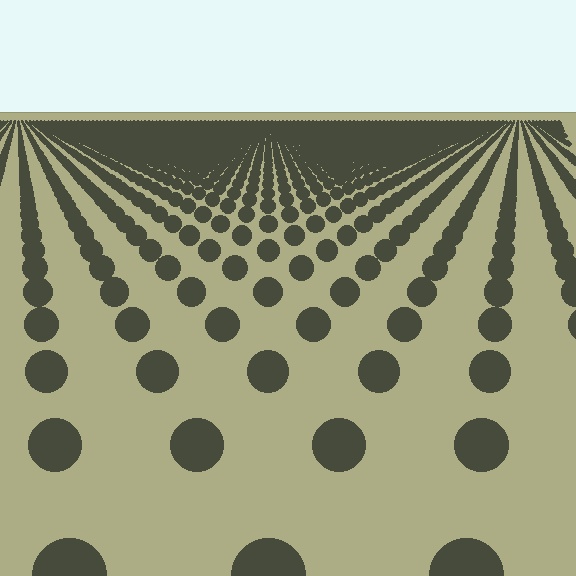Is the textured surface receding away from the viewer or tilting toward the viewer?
The surface is receding away from the viewer. Texture elements get smaller and denser toward the top.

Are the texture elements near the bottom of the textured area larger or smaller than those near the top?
Larger. Near the bottom, elements are closer to the viewer and appear at a bigger on-screen size.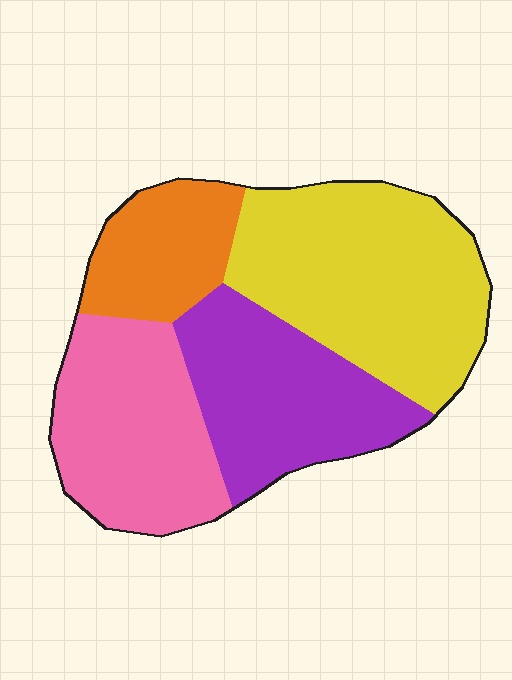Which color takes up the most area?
Yellow, at roughly 35%.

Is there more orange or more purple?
Purple.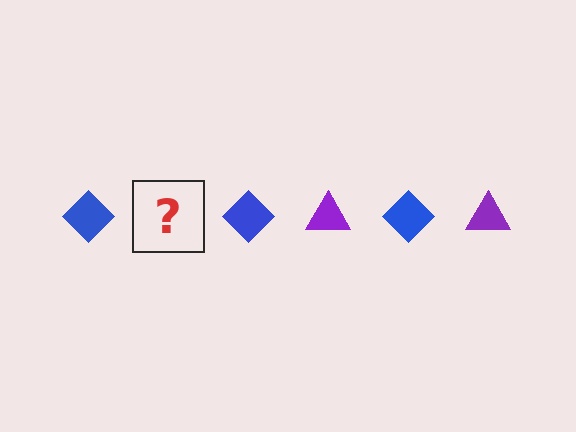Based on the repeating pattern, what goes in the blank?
The blank should be a purple triangle.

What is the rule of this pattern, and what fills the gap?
The rule is that the pattern alternates between blue diamond and purple triangle. The gap should be filled with a purple triangle.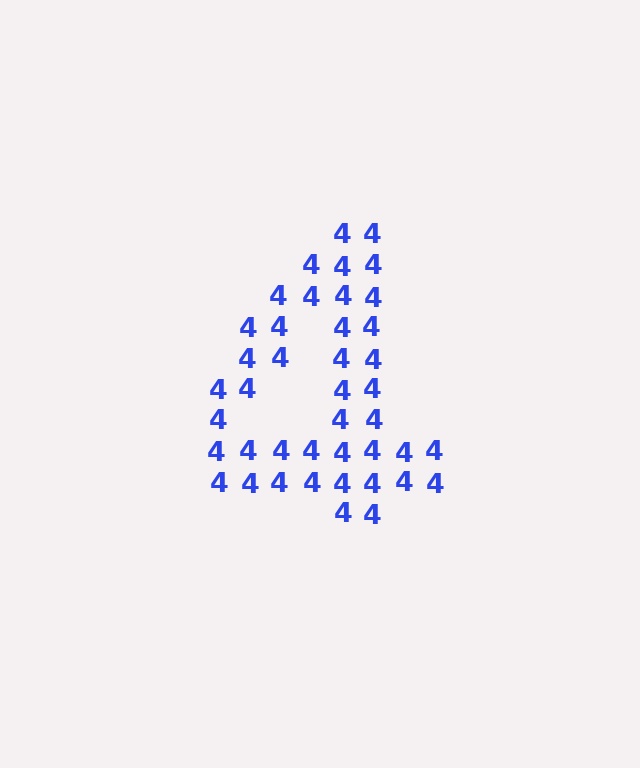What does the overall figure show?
The overall figure shows the digit 4.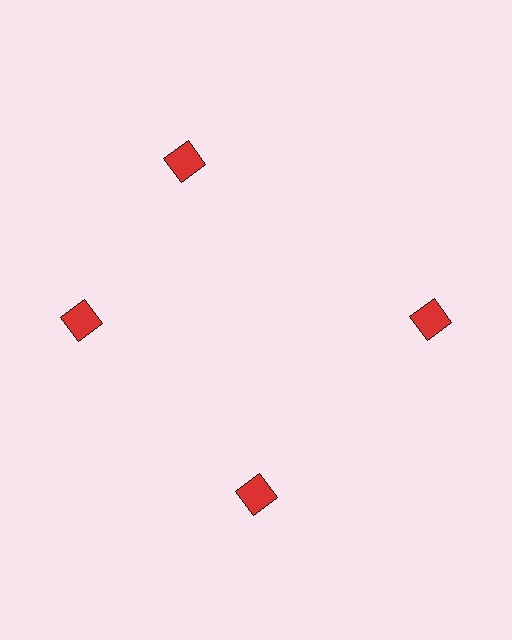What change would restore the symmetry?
The symmetry would be restored by rotating it back into even spacing with its neighbors so that all 4 squares sit at equal angles and equal distance from the center.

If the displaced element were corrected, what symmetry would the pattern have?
It would have 4-fold rotational symmetry — the pattern would map onto itself every 90 degrees.